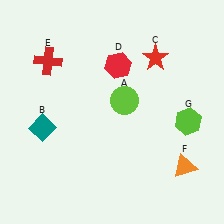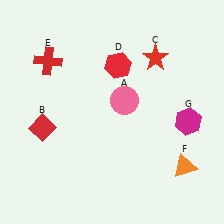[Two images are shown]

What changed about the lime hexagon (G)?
In Image 1, G is lime. In Image 2, it changed to magenta.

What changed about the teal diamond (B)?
In Image 1, B is teal. In Image 2, it changed to red.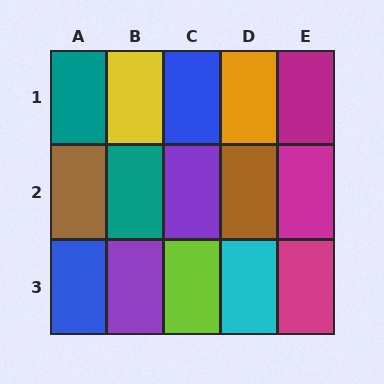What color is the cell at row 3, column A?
Blue.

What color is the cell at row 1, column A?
Teal.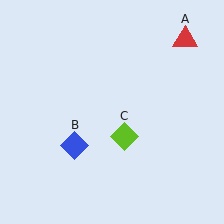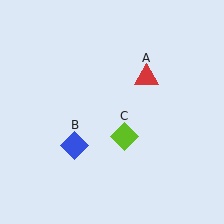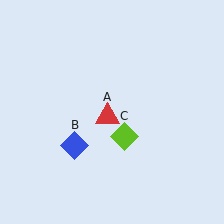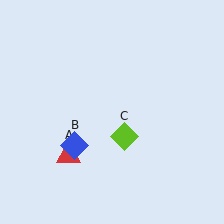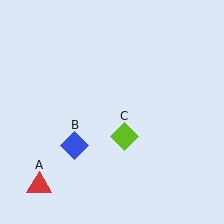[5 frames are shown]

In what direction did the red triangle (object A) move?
The red triangle (object A) moved down and to the left.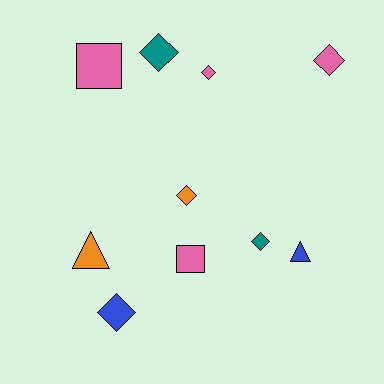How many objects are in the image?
There are 10 objects.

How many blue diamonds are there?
There is 1 blue diamond.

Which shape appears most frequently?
Diamond, with 6 objects.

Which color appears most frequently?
Pink, with 4 objects.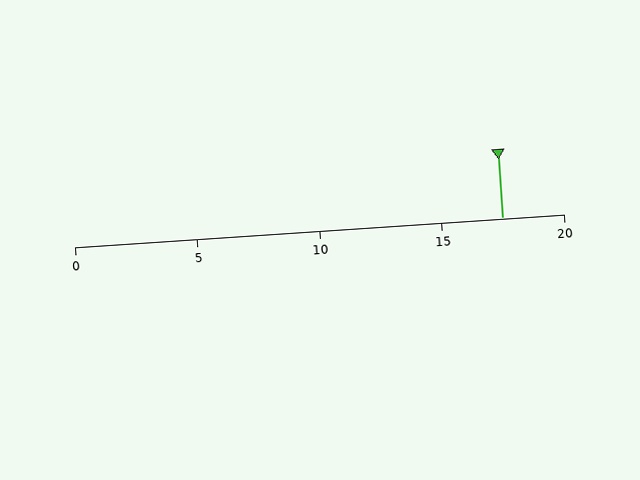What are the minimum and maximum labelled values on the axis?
The axis runs from 0 to 20.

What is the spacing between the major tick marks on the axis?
The major ticks are spaced 5 apart.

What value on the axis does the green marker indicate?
The marker indicates approximately 17.5.